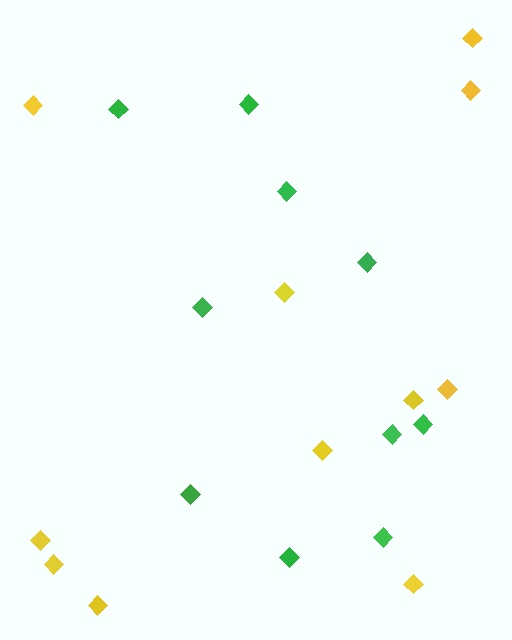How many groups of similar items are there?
There are 2 groups: one group of yellow diamonds (11) and one group of green diamonds (10).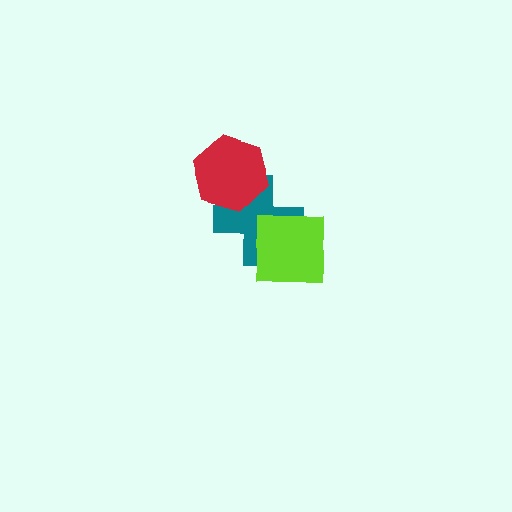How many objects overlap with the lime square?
1 object overlaps with the lime square.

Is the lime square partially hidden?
No, no other shape covers it.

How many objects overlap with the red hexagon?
1 object overlaps with the red hexagon.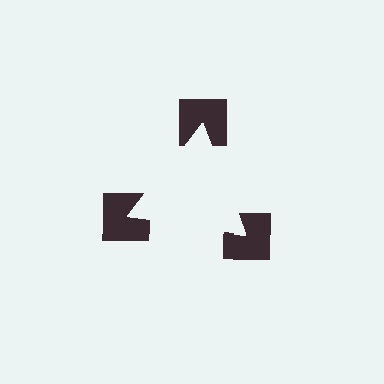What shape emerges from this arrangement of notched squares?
An illusory triangle — its edges are inferred from the aligned wedge cuts in the notched squares, not physically drawn.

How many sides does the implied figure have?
3 sides.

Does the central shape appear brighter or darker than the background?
It typically appears slightly brighter than the background, even though no actual brightness change is drawn.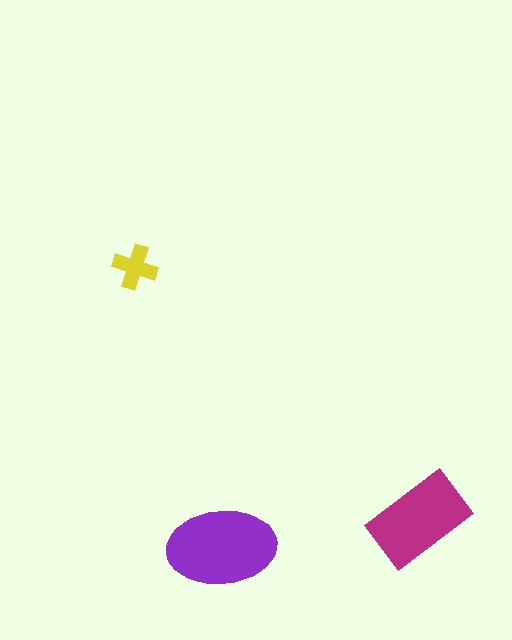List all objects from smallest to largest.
The yellow cross, the magenta rectangle, the purple ellipse.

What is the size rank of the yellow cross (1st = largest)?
3rd.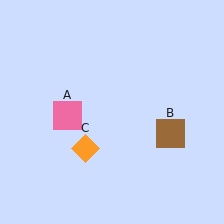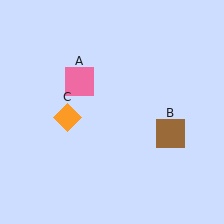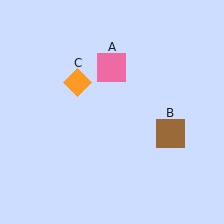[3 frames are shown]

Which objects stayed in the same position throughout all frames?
Brown square (object B) remained stationary.